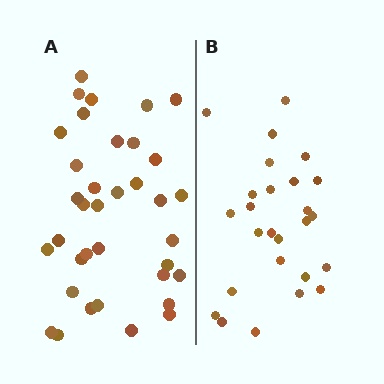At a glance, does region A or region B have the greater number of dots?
Region A (the left region) has more dots.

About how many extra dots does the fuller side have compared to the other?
Region A has roughly 10 or so more dots than region B.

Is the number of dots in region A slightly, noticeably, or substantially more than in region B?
Region A has noticeably more, but not dramatically so. The ratio is roughly 1.4 to 1.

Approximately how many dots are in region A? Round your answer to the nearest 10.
About 40 dots. (The exact count is 36, which rounds to 40.)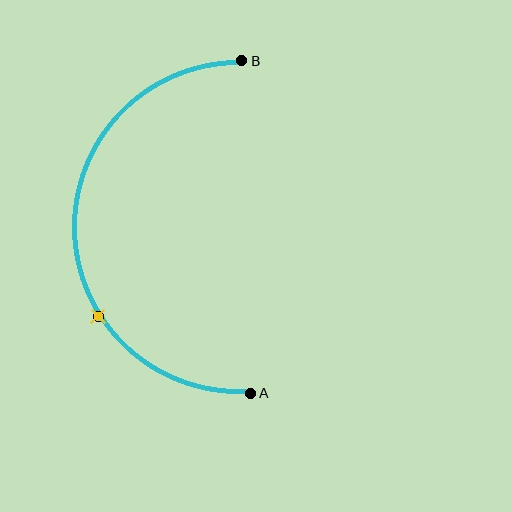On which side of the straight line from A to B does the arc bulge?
The arc bulges to the left of the straight line connecting A and B.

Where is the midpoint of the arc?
The arc midpoint is the point on the curve farthest from the straight line joining A and B. It sits to the left of that line.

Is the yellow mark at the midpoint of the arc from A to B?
No. The yellow mark lies on the arc but is closer to endpoint A. The arc midpoint would be at the point on the curve equidistant along the arc from both A and B.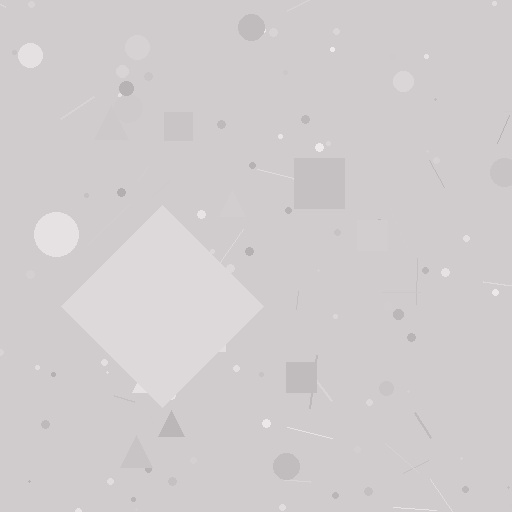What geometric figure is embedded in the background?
A diamond is embedded in the background.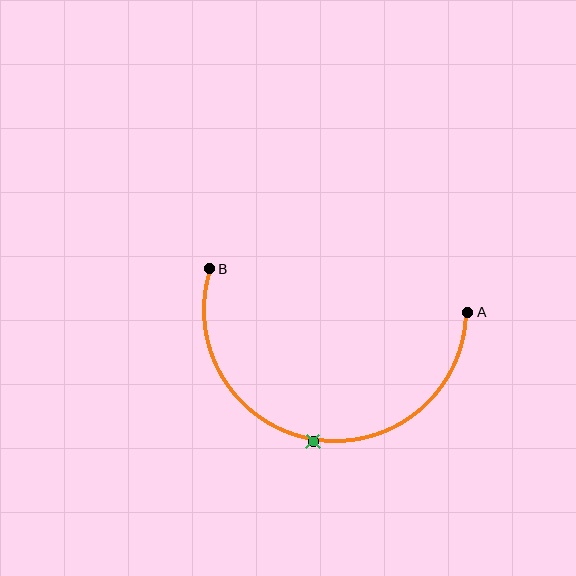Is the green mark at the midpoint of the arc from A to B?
Yes. The green mark lies on the arc at equal arc-length from both A and B — it is the arc midpoint.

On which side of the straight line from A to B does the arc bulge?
The arc bulges below the straight line connecting A and B.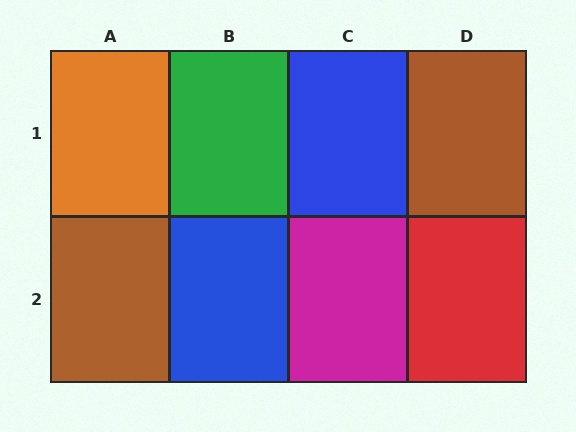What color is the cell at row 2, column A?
Brown.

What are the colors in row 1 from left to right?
Orange, green, blue, brown.